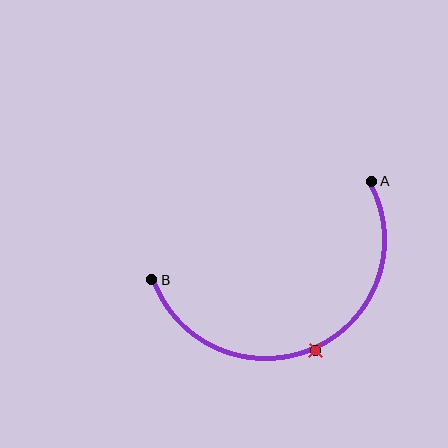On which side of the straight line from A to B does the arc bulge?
The arc bulges below the straight line connecting A and B.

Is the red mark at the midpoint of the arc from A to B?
Yes. The red mark lies on the arc at equal arc-length from both A and B — it is the arc midpoint.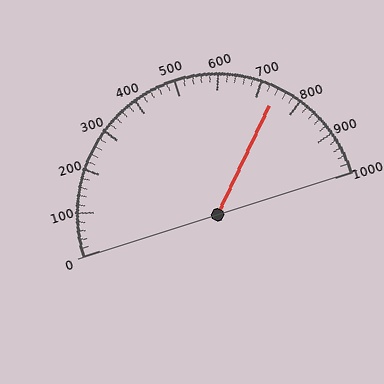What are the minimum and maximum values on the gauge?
The gauge ranges from 0 to 1000.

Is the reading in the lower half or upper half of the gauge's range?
The reading is in the upper half of the range (0 to 1000).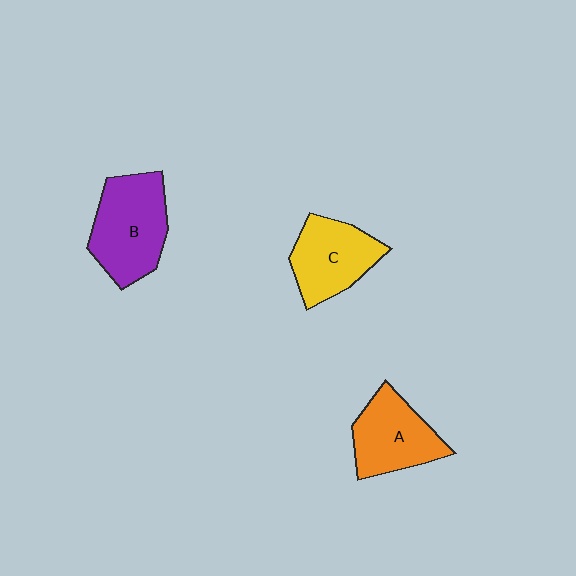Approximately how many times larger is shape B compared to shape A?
Approximately 1.2 times.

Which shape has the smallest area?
Shape C (yellow).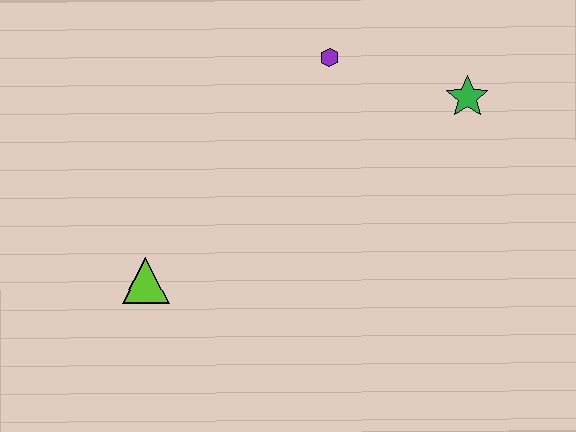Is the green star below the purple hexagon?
Yes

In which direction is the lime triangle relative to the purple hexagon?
The lime triangle is below the purple hexagon.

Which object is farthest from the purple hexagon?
The lime triangle is farthest from the purple hexagon.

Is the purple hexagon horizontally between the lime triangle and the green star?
Yes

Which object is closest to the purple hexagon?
The green star is closest to the purple hexagon.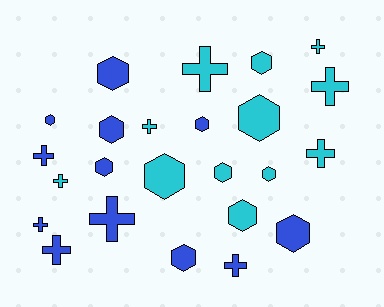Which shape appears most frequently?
Hexagon, with 13 objects.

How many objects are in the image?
There are 24 objects.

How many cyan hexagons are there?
There are 6 cyan hexagons.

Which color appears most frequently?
Blue, with 12 objects.